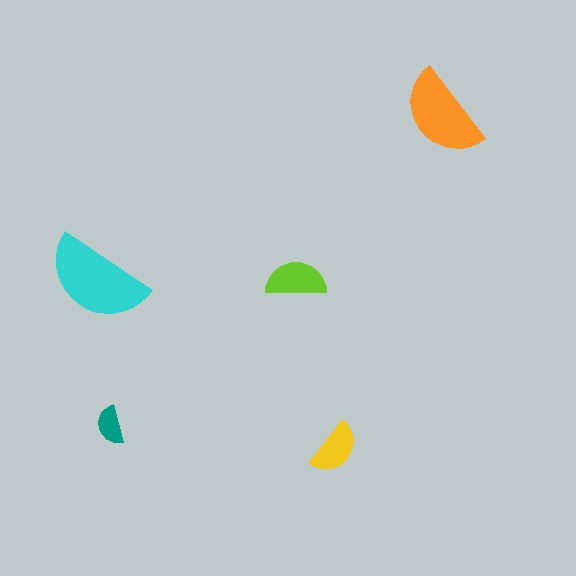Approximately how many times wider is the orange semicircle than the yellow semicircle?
About 1.5 times wider.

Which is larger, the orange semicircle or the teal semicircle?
The orange one.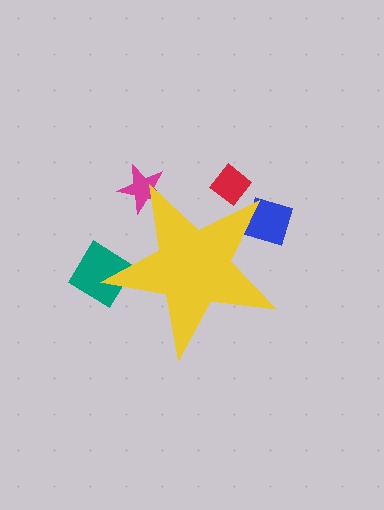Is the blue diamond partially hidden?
Yes, the blue diamond is partially hidden behind the yellow star.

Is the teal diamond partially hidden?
Yes, the teal diamond is partially hidden behind the yellow star.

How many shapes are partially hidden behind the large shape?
4 shapes are partially hidden.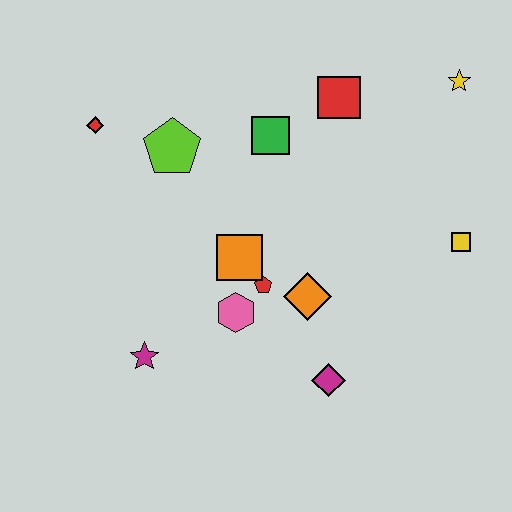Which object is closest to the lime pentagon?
The red diamond is closest to the lime pentagon.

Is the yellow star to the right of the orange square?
Yes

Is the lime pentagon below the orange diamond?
No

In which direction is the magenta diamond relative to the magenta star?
The magenta diamond is to the right of the magenta star.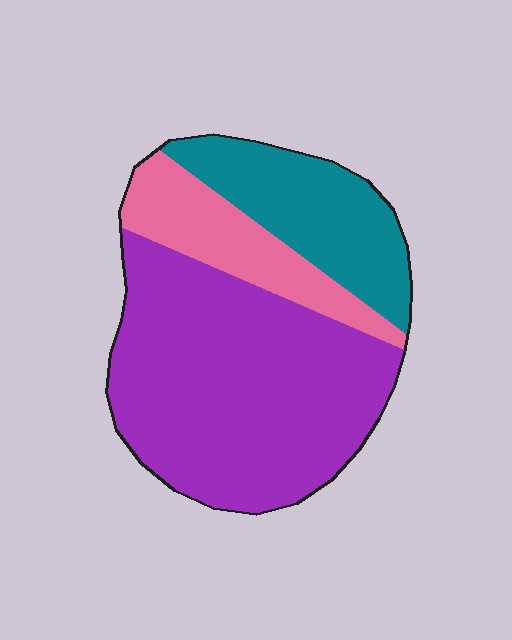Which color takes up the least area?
Pink, at roughly 20%.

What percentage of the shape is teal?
Teal takes up about one quarter (1/4) of the shape.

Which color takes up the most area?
Purple, at roughly 60%.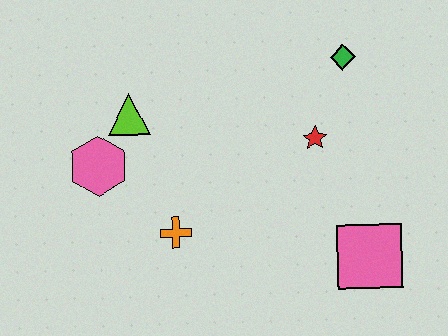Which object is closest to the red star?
The green diamond is closest to the red star.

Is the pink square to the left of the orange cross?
No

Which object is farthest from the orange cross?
The green diamond is farthest from the orange cross.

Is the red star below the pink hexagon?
No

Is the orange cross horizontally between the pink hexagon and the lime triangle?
No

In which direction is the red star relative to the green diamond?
The red star is below the green diamond.